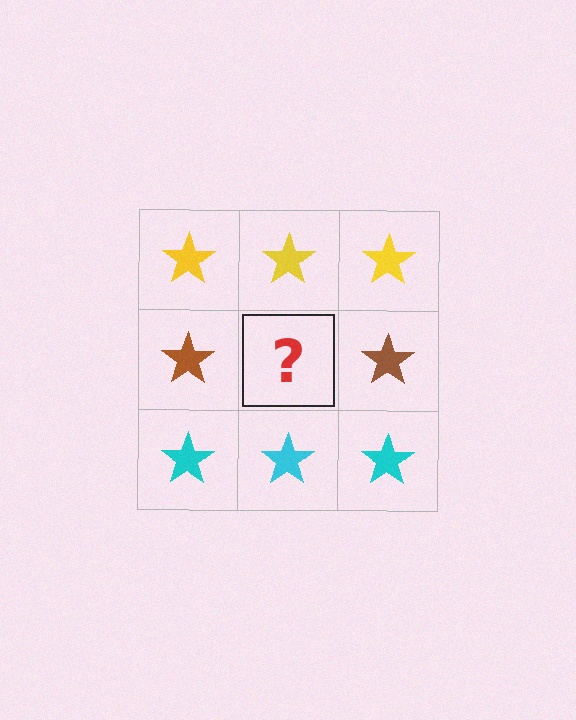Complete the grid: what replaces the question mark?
The question mark should be replaced with a brown star.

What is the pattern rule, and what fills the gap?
The rule is that each row has a consistent color. The gap should be filled with a brown star.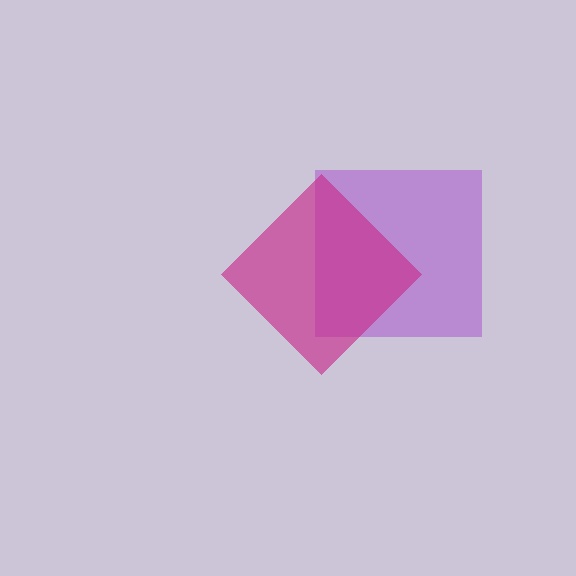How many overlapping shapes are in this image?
There are 2 overlapping shapes in the image.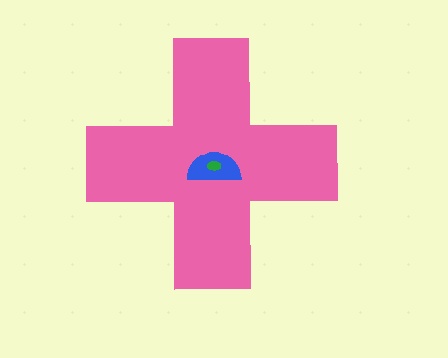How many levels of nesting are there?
3.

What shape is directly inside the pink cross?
The blue semicircle.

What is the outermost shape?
The pink cross.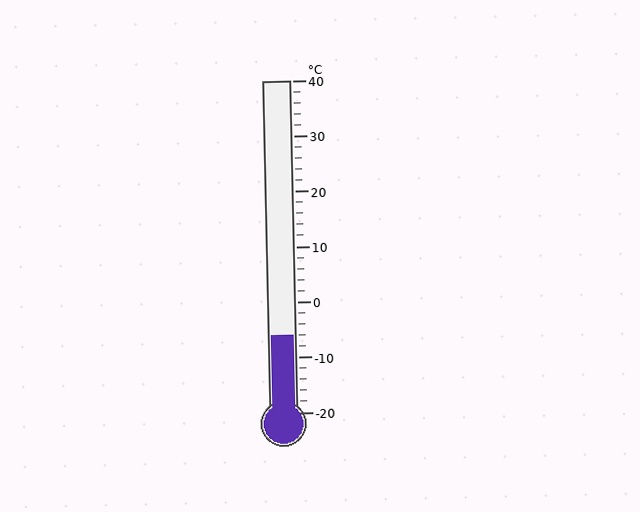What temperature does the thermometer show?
The thermometer shows approximately -6°C.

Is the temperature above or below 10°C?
The temperature is below 10°C.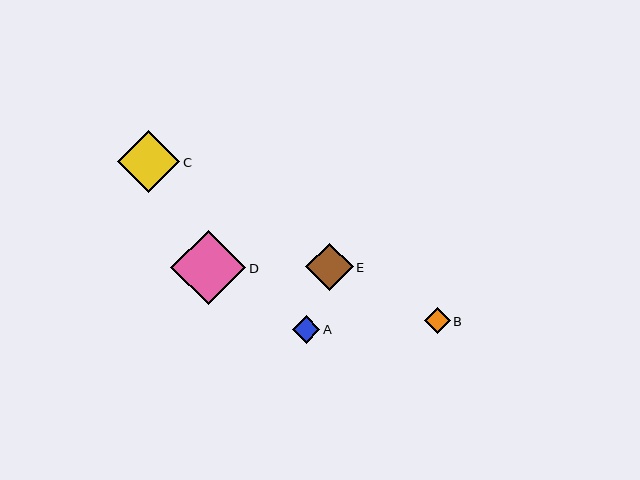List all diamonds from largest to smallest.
From largest to smallest: D, C, E, A, B.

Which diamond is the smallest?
Diamond B is the smallest with a size of approximately 26 pixels.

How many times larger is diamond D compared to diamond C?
Diamond D is approximately 1.2 times the size of diamond C.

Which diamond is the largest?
Diamond D is the largest with a size of approximately 75 pixels.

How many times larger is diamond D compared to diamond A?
Diamond D is approximately 2.7 times the size of diamond A.